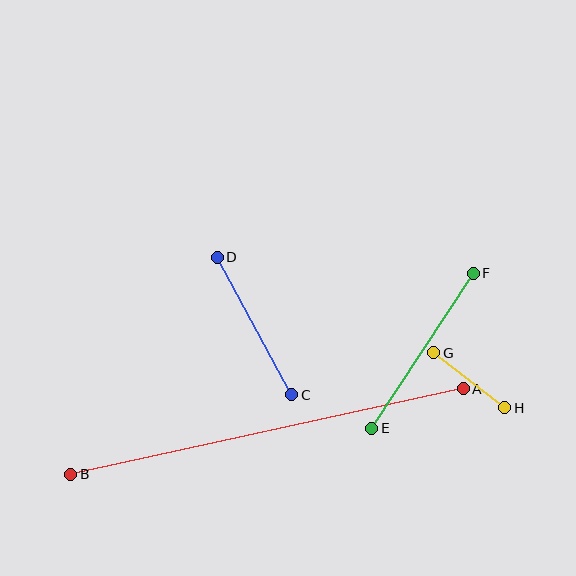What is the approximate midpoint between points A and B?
The midpoint is at approximately (267, 431) pixels.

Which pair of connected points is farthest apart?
Points A and B are farthest apart.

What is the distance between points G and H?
The distance is approximately 90 pixels.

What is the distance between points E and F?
The distance is approximately 185 pixels.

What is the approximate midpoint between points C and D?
The midpoint is at approximately (254, 326) pixels.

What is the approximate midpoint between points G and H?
The midpoint is at approximately (469, 380) pixels.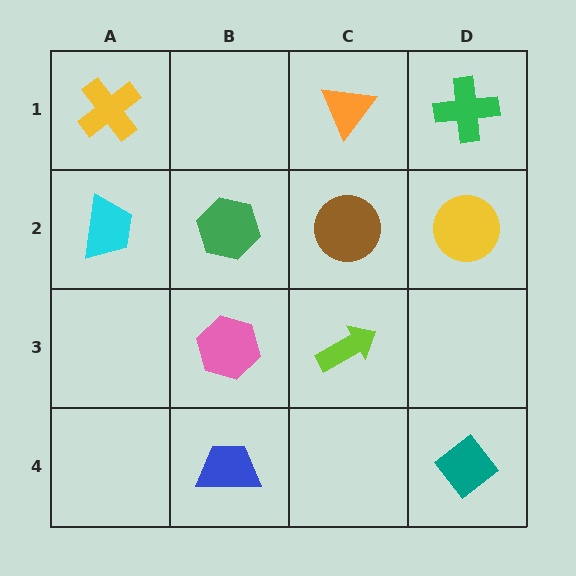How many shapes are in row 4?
2 shapes.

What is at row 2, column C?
A brown circle.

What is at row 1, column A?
A yellow cross.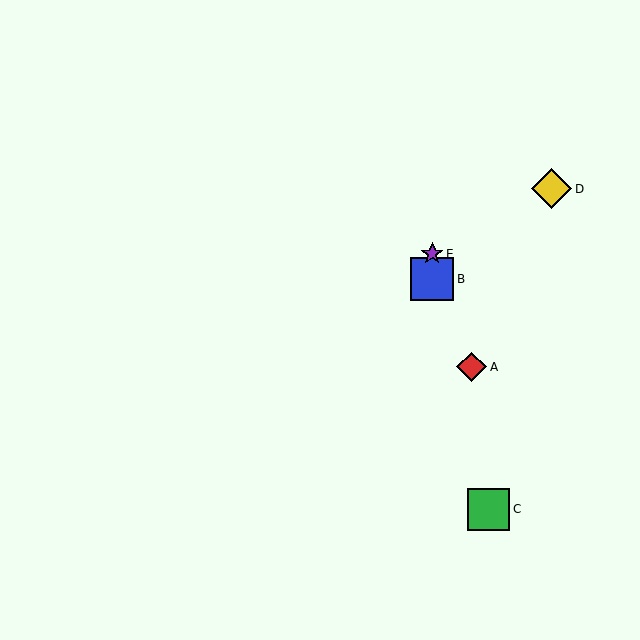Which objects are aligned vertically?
Objects B, E are aligned vertically.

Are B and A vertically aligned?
No, B is at x≈432 and A is at x≈472.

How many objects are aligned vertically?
2 objects (B, E) are aligned vertically.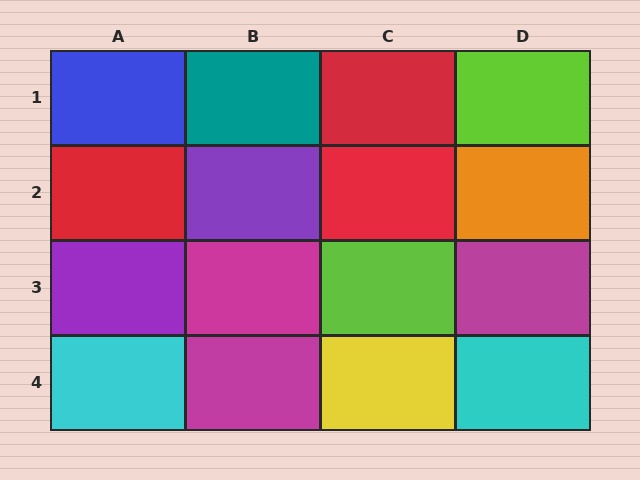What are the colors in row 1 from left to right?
Blue, teal, red, lime.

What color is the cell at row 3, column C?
Lime.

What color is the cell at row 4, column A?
Cyan.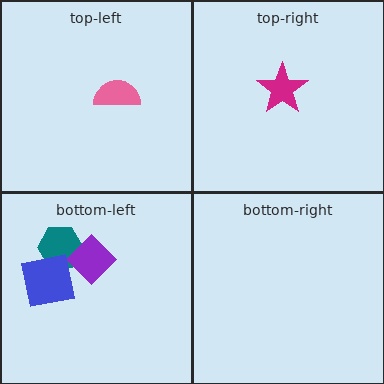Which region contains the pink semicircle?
The top-left region.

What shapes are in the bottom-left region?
The teal hexagon, the purple diamond, the blue square.